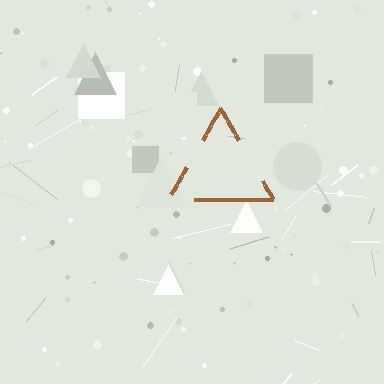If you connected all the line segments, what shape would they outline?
They would outline a triangle.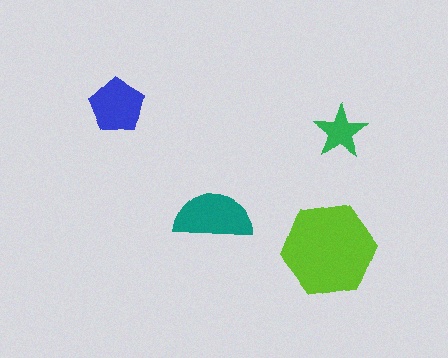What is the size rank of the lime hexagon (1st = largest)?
1st.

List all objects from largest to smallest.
The lime hexagon, the teal semicircle, the blue pentagon, the green star.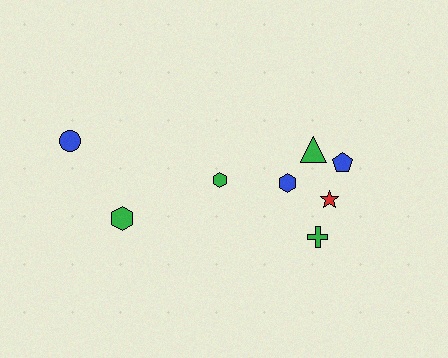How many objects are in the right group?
There are 5 objects.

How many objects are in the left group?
There are 3 objects.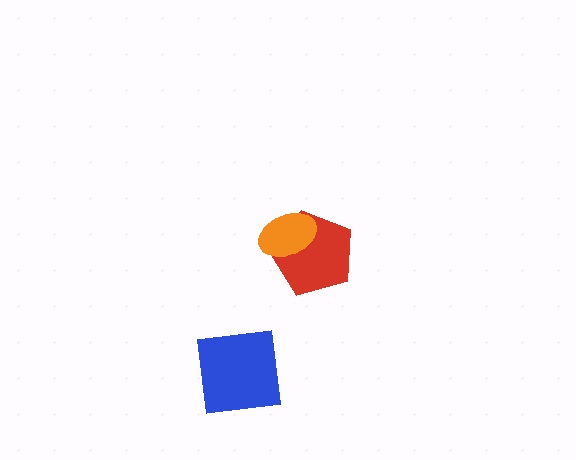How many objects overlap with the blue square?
0 objects overlap with the blue square.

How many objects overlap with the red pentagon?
1 object overlaps with the red pentagon.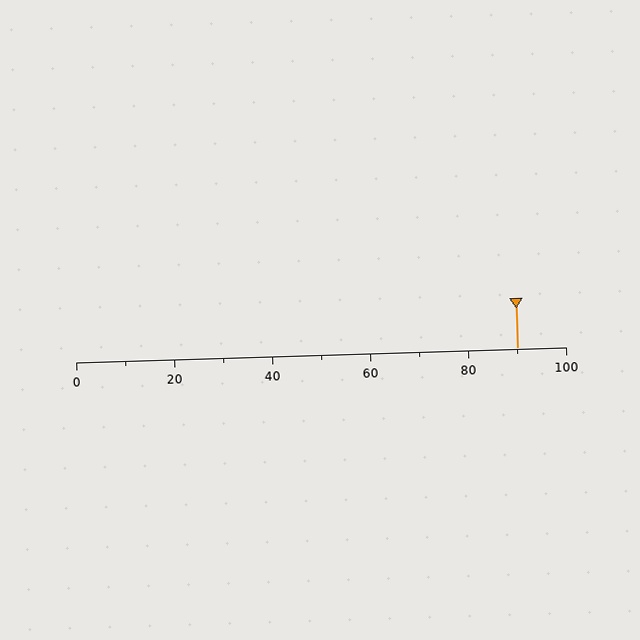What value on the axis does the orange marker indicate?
The marker indicates approximately 90.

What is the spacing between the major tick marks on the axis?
The major ticks are spaced 20 apart.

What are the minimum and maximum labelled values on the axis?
The axis runs from 0 to 100.